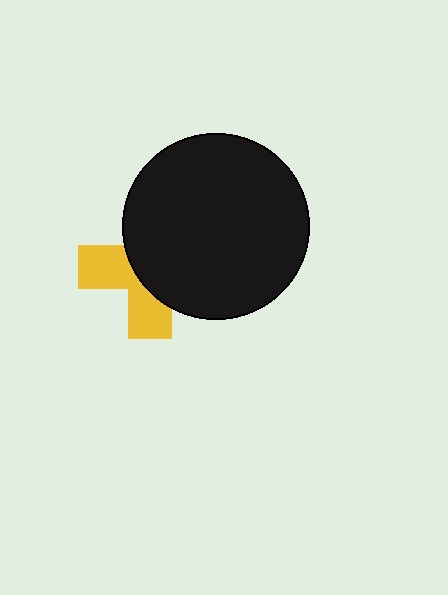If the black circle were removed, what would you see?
You would see the complete yellow cross.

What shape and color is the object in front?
The object in front is a black circle.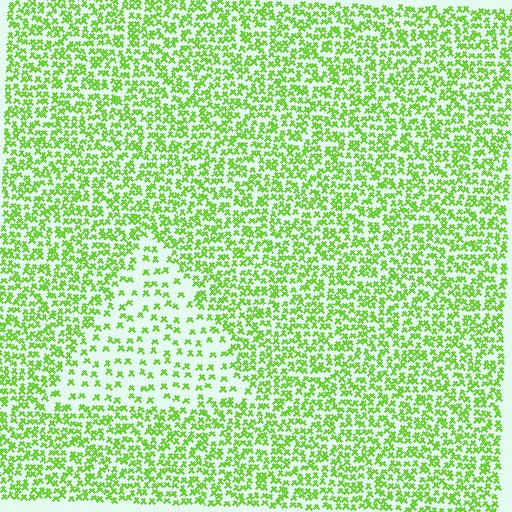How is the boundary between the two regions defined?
The boundary is defined by a change in element density (approximately 2.4x ratio). All elements are the same color, size, and shape.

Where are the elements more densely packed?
The elements are more densely packed outside the triangle boundary.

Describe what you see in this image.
The image contains small lime elements arranged at two different densities. A triangle-shaped region is visible where the elements are less densely packed than the surrounding area.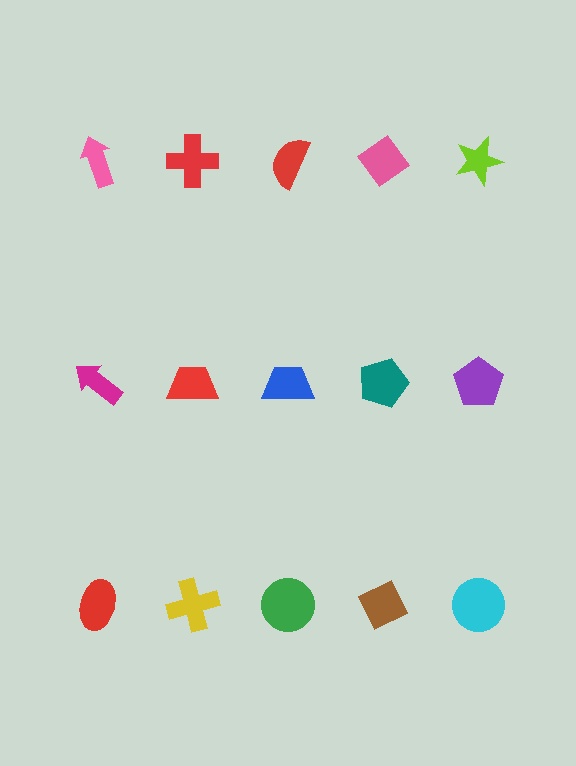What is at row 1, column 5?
A lime star.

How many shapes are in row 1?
5 shapes.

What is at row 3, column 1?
A red ellipse.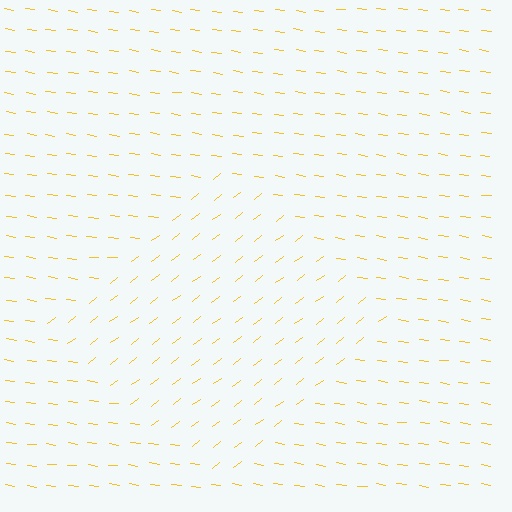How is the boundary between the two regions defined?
The boundary is defined purely by a change in line orientation (approximately 45 degrees difference). All lines are the same color and thickness.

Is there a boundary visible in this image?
Yes, there is a texture boundary formed by a change in line orientation.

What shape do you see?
I see a diamond.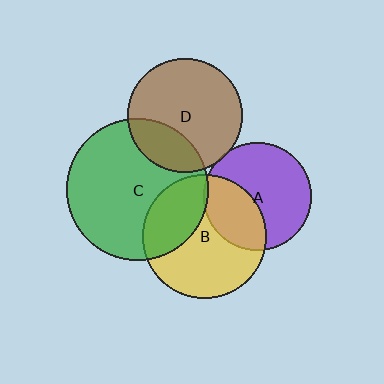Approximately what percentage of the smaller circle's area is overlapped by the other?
Approximately 25%.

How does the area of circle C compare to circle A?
Approximately 1.7 times.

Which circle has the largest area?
Circle C (green).